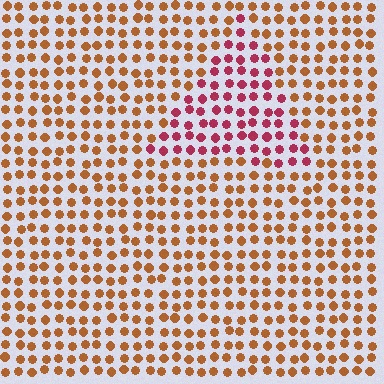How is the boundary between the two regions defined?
The boundary is defined purely by a slight shift in hue (about 44 degrees). Spacing, size, and orientation are identical on both sides.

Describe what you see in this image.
The image is filled with small brown elements in a uniform arrangement. A triangle-shaped region is visible where the elements are tinted to a slightly different hue, forming a subtle color boundary.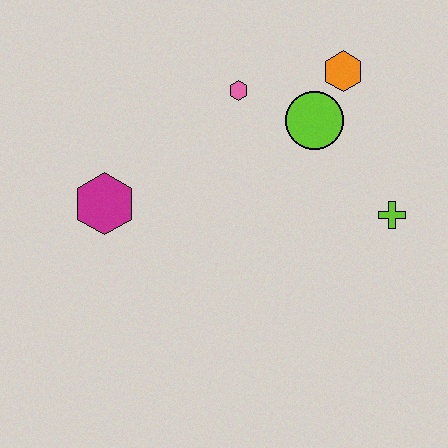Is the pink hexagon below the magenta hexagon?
No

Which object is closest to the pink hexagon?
The lime circle is closest to the pink hexagon.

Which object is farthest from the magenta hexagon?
The lime cross is farthest from the magenta hexagon.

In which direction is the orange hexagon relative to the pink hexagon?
The orange hexagon is to the right of the pink hexagon.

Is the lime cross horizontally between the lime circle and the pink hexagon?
No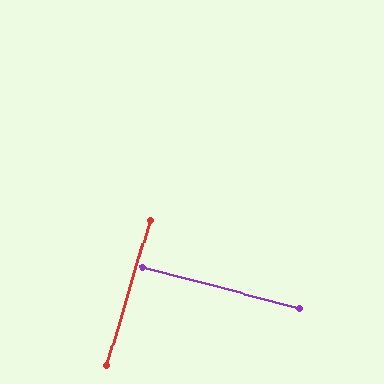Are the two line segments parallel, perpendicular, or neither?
Perpendicular — they meet at approximately 88°.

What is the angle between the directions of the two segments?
Approximately 88 degrees.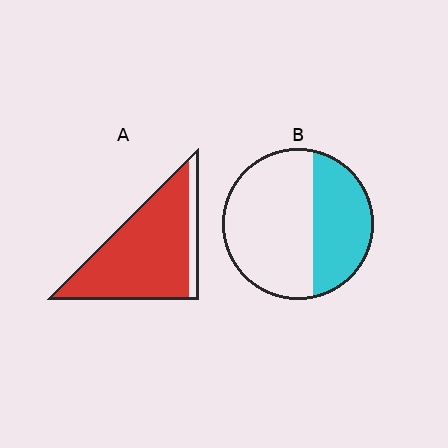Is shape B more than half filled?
No.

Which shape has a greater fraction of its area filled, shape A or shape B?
Shape A.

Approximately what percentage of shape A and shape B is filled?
A is approximately 85% and B is approximately 40%.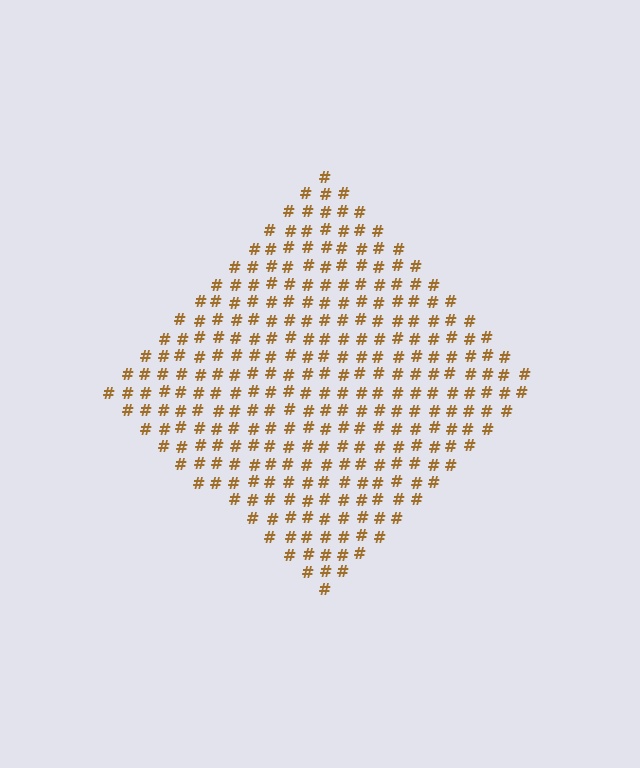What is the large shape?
The large shape is a diamond.